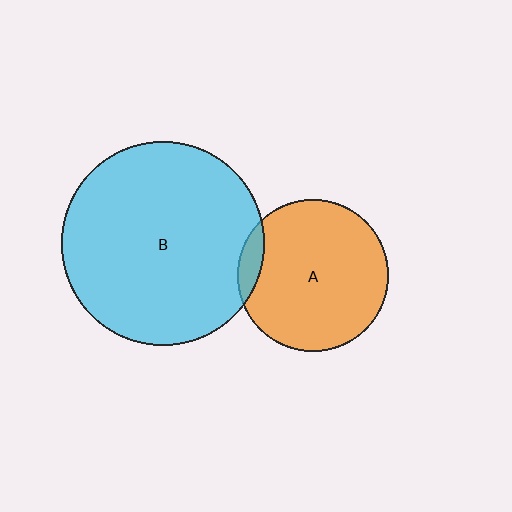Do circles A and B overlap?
Yes.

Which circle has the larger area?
Circle B (cyan).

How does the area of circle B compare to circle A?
Approximately 1.8 times.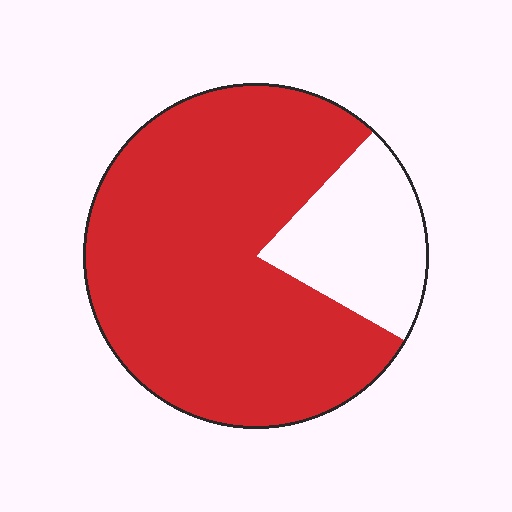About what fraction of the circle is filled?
About four fifths (4/5).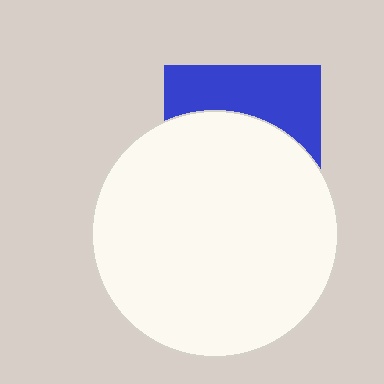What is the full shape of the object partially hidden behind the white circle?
The partially hidden object is a blue square.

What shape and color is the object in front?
The object in front is a white circle.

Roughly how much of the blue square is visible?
A small part of it is visible (roughly 36%).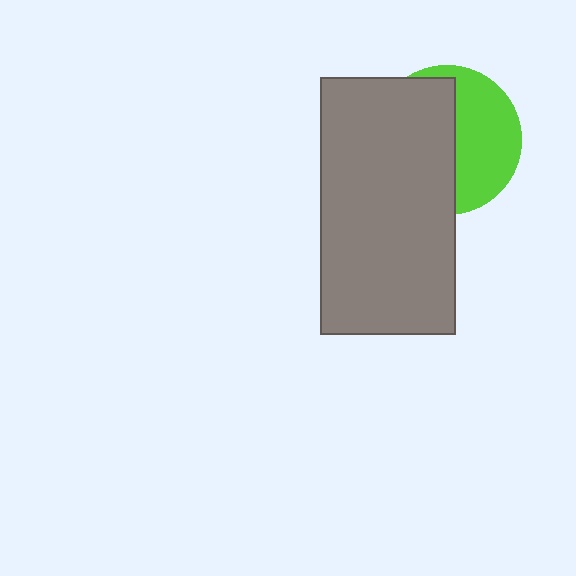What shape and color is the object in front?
The object in front is a gray rectangle.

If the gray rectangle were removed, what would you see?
You would see the complete lime circle.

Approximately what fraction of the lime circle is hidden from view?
Roughly 55% of the lime circle is hidden behind the gray rectangle.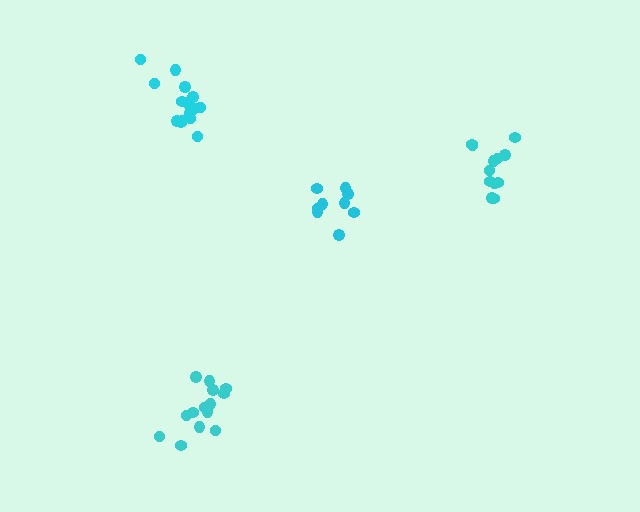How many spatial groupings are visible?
There are 4 spatial groupings.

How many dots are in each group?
Group 1: 9 dots, Group 2: 12 dots, Group 3: 15 dots, Group 4: 15 dots (51 total).